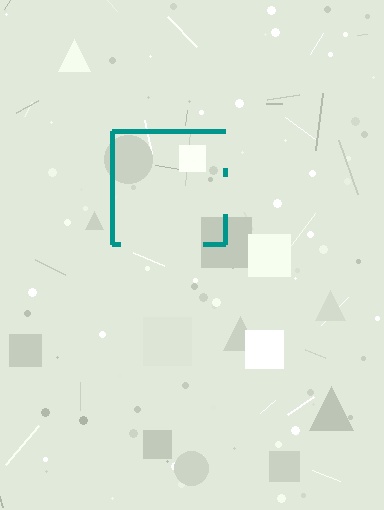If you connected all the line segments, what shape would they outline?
They would outline a square.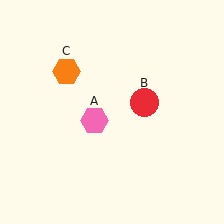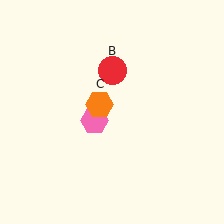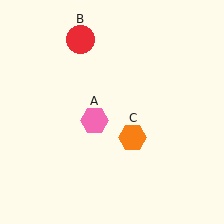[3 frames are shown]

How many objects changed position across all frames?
2 objects changed position: red circle (object B), orange hexagon (object C).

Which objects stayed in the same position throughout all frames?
Pink hexagon (object A) remained stationary.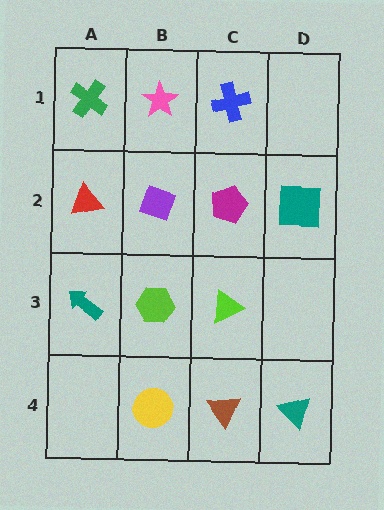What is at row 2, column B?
A purple diamond.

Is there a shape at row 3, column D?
No, that cell is empty.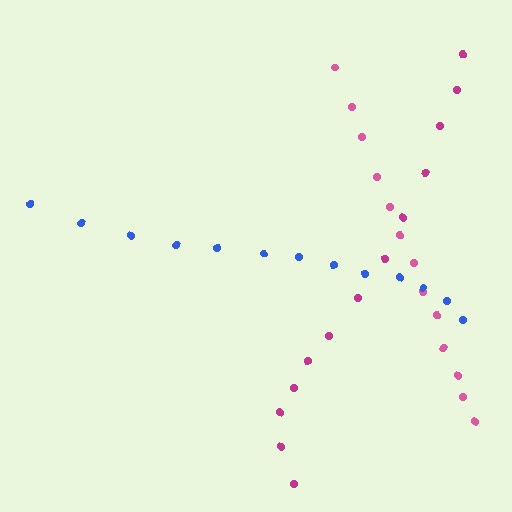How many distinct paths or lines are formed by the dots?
There are 3 distinct paths.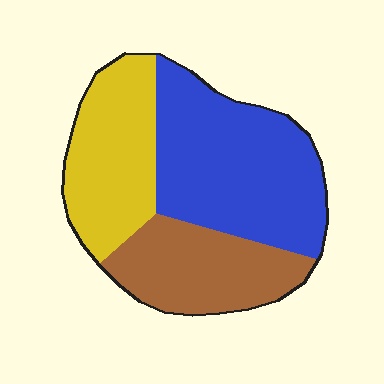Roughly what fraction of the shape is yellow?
Yellow takes up about one quarter (1/4) of the shape.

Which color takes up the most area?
Blue, at roughly 45%.